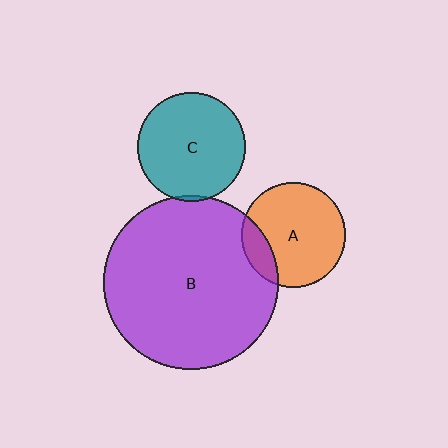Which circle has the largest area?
Circle B (purple).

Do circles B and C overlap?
Yes.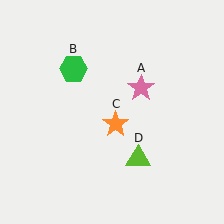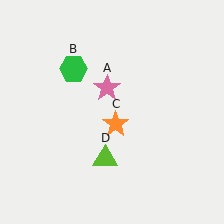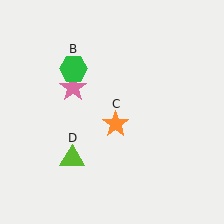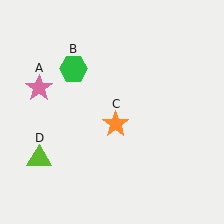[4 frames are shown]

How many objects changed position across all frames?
2 objects changed position: pink star (object A), lime triangle (object D).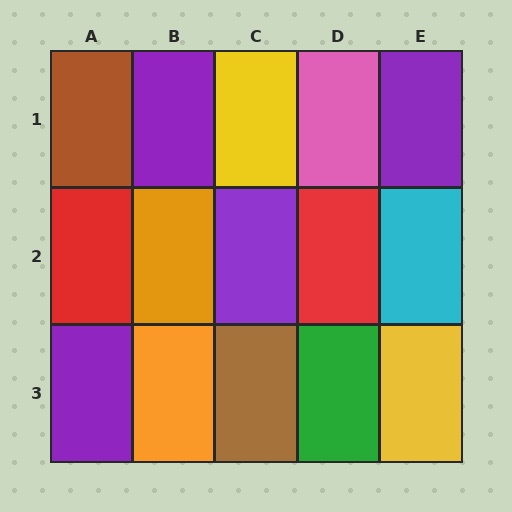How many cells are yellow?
2 cells are yellow.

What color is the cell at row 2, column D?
Red.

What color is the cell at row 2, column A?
Red.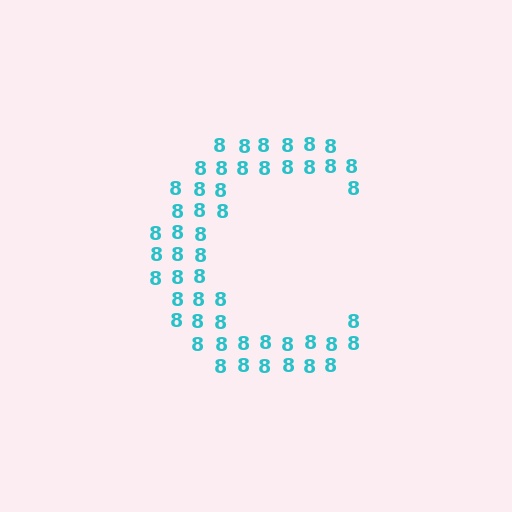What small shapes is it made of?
It is made of small digit 8's.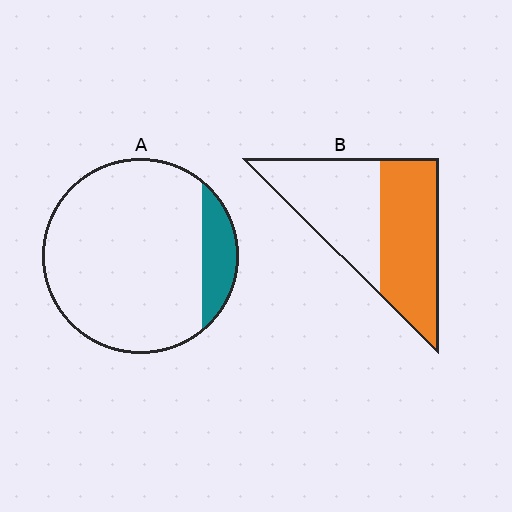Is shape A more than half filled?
No.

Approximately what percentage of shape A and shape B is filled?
A is approximately 15% and B is approximately 50%.